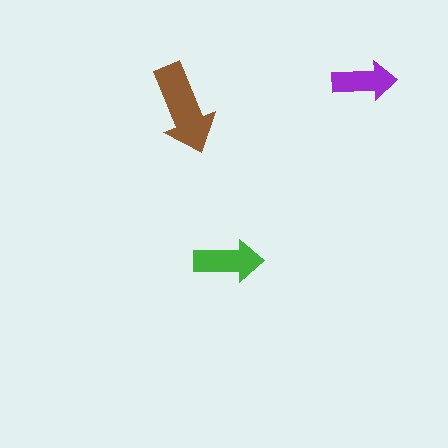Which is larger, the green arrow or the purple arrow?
The green one.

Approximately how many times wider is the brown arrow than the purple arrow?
About 1.5 times wider.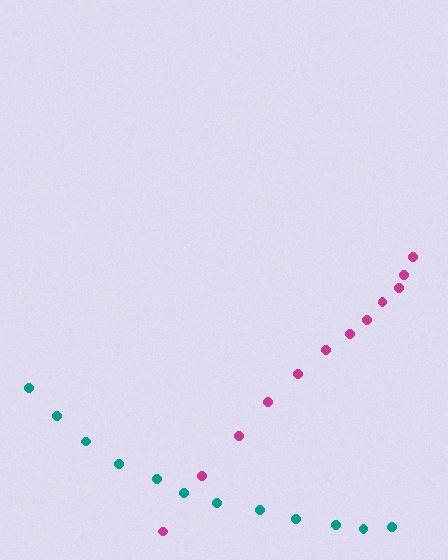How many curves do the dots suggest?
There are 2 distinct paths.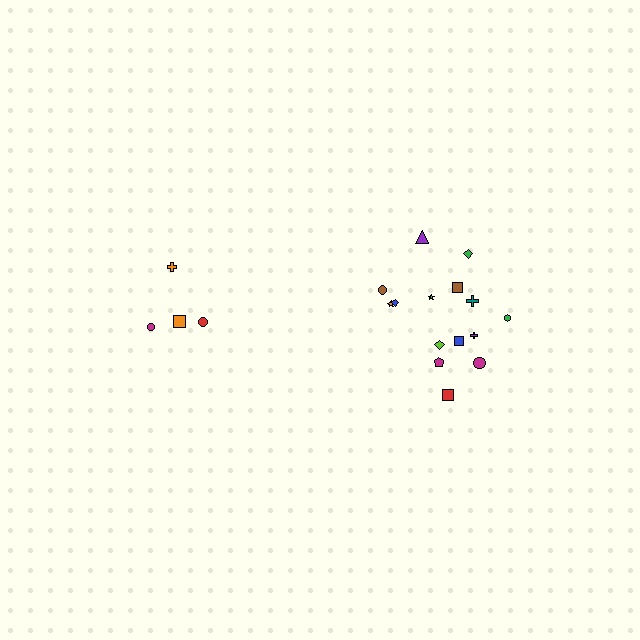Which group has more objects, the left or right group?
The right group.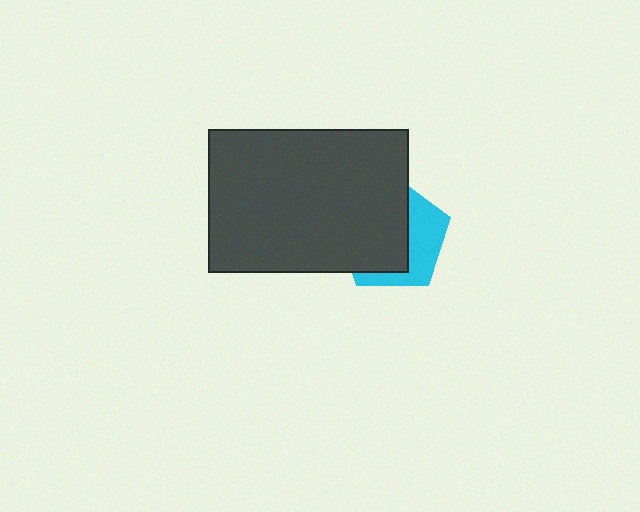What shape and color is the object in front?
The object in front is a dark gray rectangle.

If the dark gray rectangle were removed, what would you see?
You would see the complete cyan pentagon.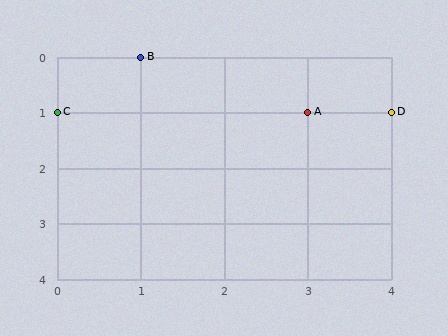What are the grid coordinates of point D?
Point D is at grid coordinates (4, 1).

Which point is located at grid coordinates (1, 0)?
Point B is at (1, 0).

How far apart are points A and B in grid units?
Points A and B are 2 columns and 1 row apart (about 2.2 grid units diagonally).